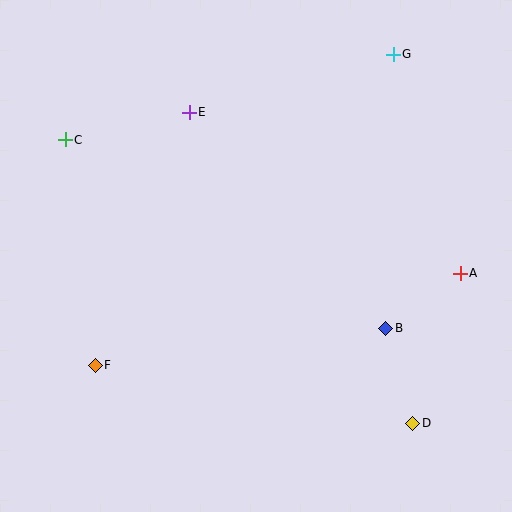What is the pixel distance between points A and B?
The distance between A and B is 93 pixels.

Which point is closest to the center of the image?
Point B at (386, 328) is closest to the center.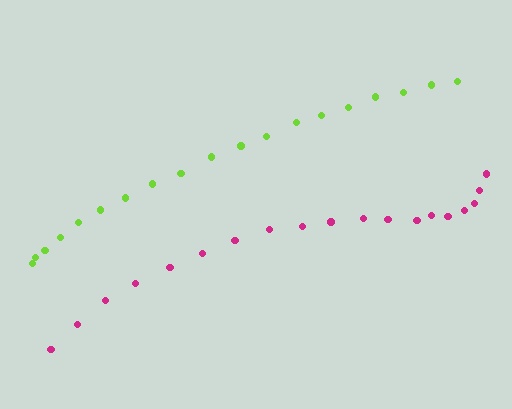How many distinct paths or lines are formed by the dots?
There are 2 distinct paths.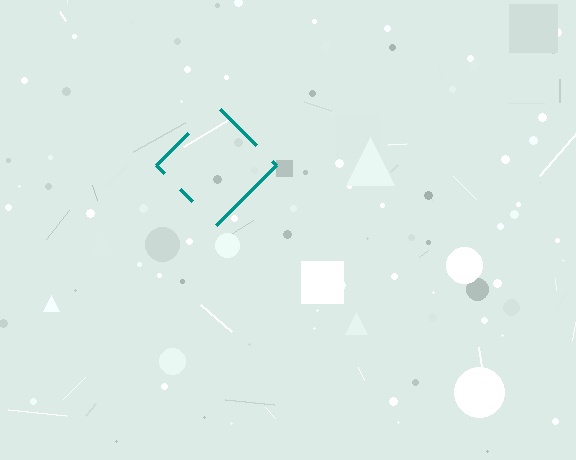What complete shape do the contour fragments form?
The contour fragments form a diamond.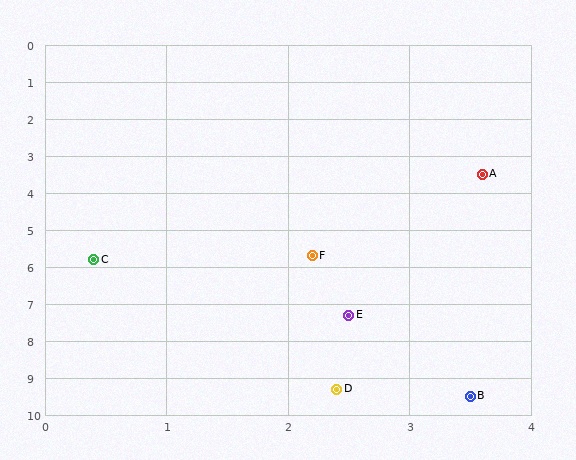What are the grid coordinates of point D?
Point D is at approximately (2.4, 9.3).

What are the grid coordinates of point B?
Point B is at approximately (3.5, 9.5).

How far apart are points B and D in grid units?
Points B and D are about 1.1 grid units apart.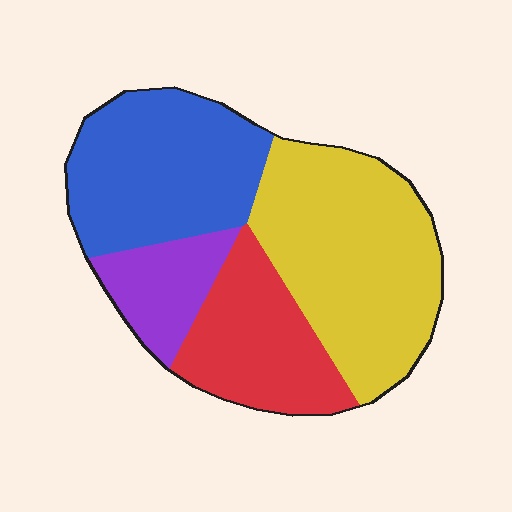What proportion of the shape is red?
Red covers around 20% of the shape.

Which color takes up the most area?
Yellow, at roughly 40%.